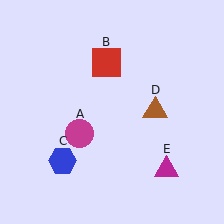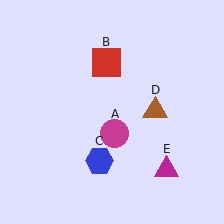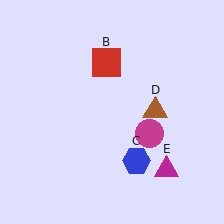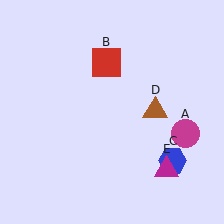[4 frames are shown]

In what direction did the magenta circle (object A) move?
The magenta circle (object A) moved right.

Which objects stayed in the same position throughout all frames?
Red square (object B) and brown triangle (object D) and magenta triangle (object E) remained stationary.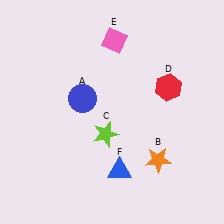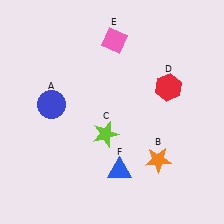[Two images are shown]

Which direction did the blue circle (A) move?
The blue circle (A) moved left.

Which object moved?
The blue circle (A) moved left.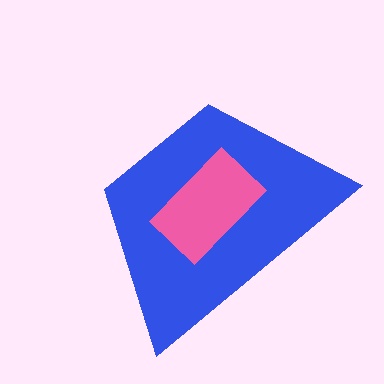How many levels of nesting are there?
2.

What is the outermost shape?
The blue trapezoid.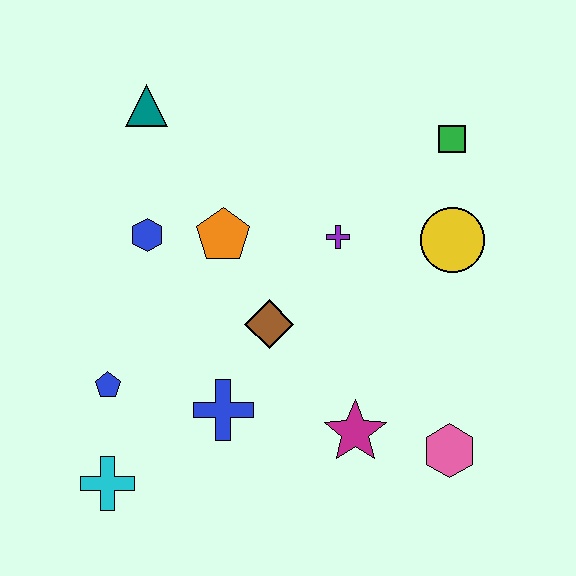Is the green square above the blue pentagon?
Yes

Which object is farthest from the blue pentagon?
The green square is farthest from the blue pentagon.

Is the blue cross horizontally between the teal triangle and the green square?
Yes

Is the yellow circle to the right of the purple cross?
Yes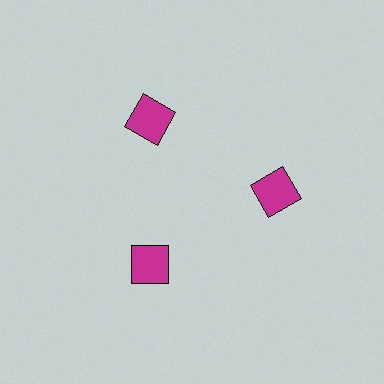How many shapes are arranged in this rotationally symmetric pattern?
There are 3 shapes, arranged in 3 groups of 1.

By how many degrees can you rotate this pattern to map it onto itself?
The pattern maps onto itself every 120 degrees of rotation.